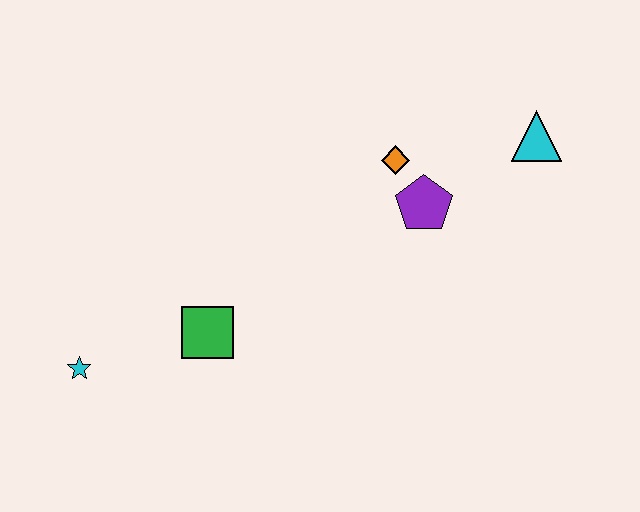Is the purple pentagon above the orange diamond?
No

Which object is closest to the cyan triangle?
The purple pentagon is closest to the cyan triangle.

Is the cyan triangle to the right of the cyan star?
Yes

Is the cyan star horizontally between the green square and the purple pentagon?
No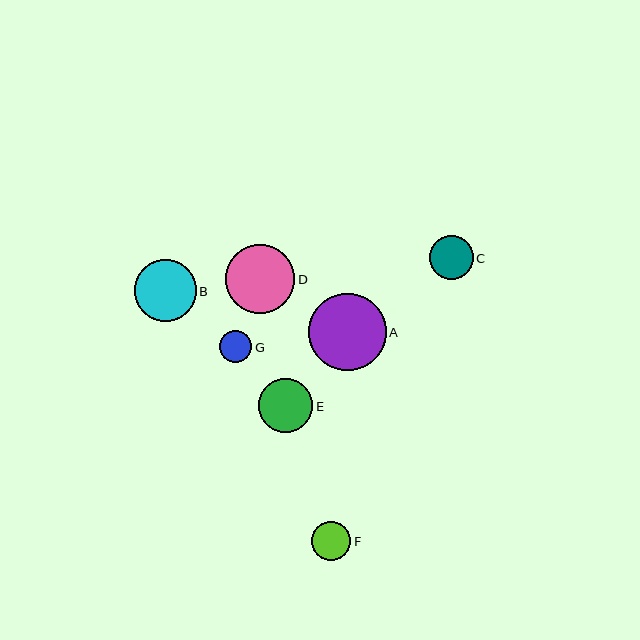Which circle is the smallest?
Circle G is the smallest with a size of approximately 32 pixels.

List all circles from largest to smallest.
From largest to smallest: A, D, B, E, C, F, G.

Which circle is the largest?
Circle A is the largest with a size of approximately 77 pixels.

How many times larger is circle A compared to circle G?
Circle A is approximately 2.4 times the size of circle G.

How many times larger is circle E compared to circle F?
Circle E is approximately 1.4 times the size of circle F.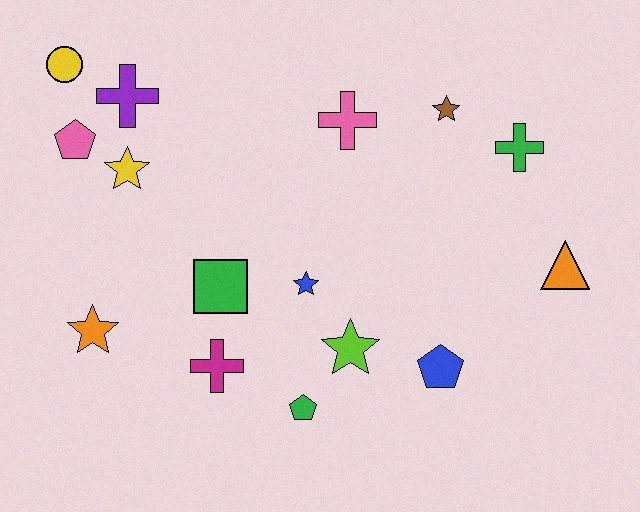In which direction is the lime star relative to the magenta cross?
The lime star is to the right of the magenta cross.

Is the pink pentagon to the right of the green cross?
No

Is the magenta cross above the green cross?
No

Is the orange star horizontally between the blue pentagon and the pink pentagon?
Yes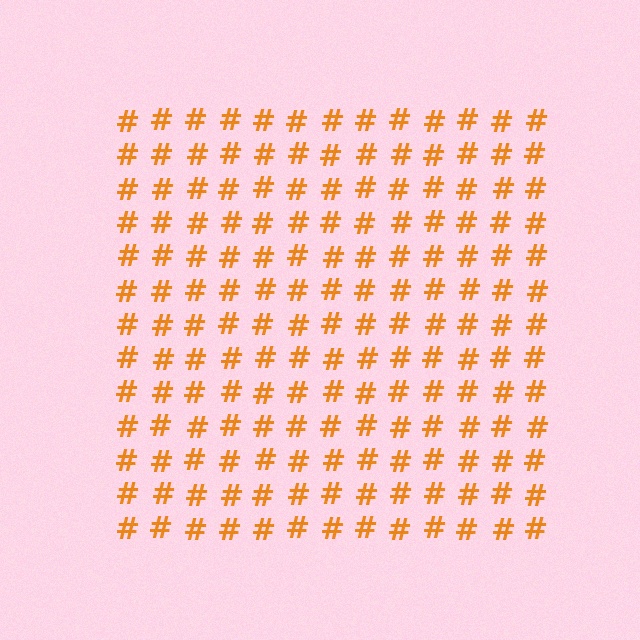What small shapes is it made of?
It is made of small hash symbols.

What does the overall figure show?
The overall figure shows a square.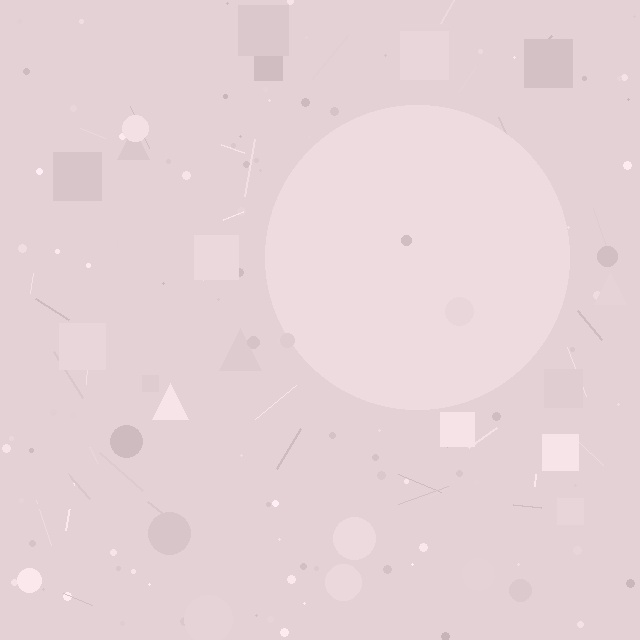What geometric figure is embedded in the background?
A circle is embedded in the background.